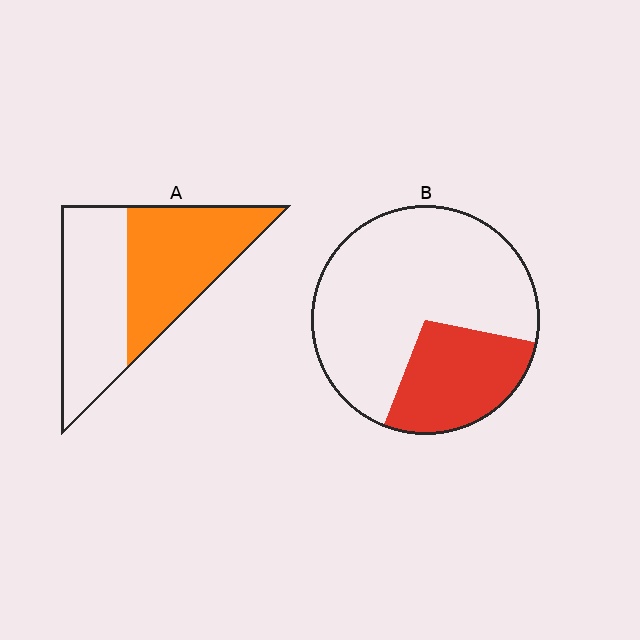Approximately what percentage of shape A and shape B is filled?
A is approximately 50% and B is approximately 30%.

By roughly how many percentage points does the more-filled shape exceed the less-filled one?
By roughly 25 percentage points (A over B).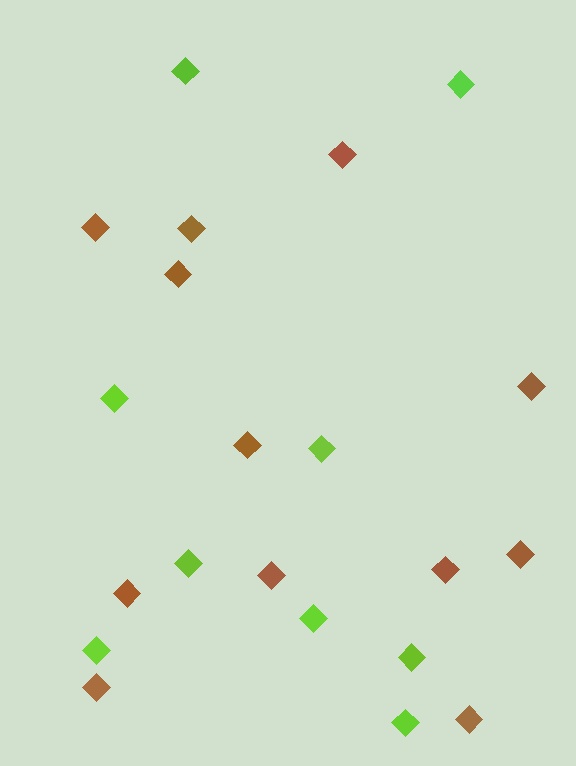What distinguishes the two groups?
There are 2 groups: one group of lime diamonds (9) and one group of brown diamonds (12).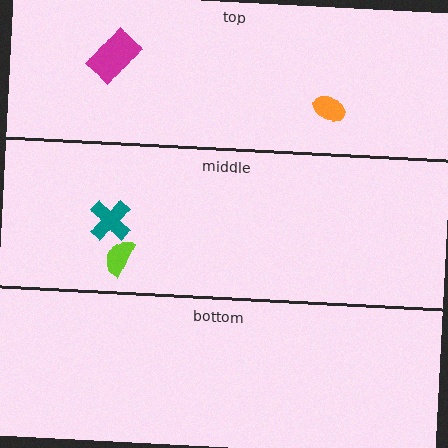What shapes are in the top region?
The orange ellipse, the magenta rectangle.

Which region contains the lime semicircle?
The middle region.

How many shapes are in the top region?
2.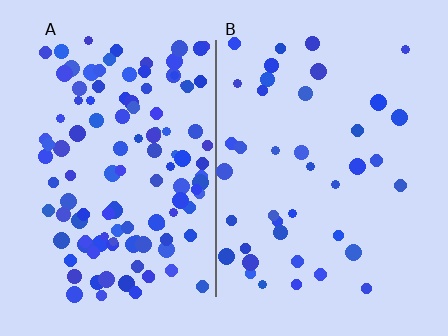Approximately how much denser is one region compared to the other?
Approximately 2.9× — region A over region B.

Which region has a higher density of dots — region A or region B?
A (the left).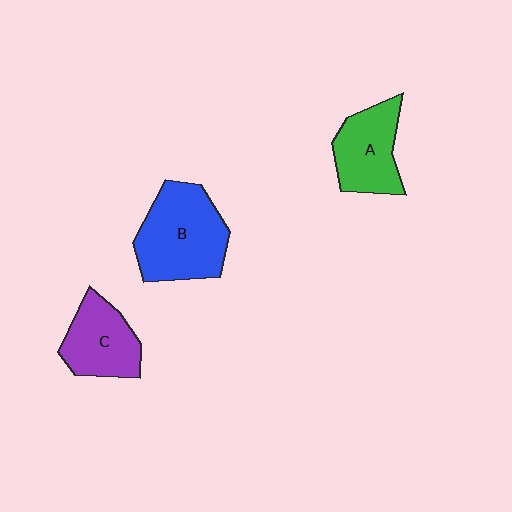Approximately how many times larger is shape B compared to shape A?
Approximately 1.4 times.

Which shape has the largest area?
Shape B (blue).